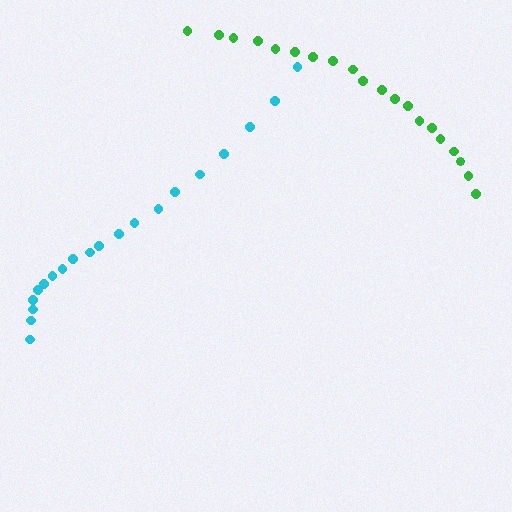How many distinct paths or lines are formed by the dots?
There are 2 distinct paths.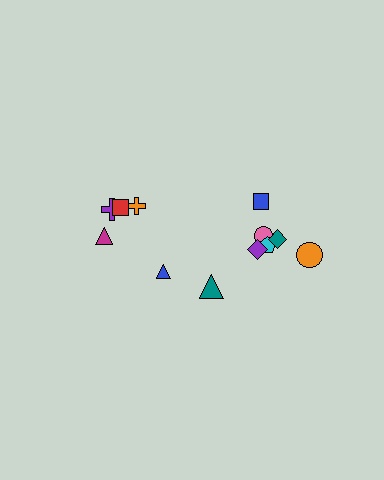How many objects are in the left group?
There are 5 objects.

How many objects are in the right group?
There are 7 objects.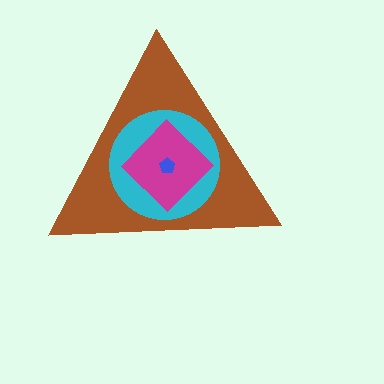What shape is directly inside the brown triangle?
The cyan circle.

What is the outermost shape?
The brown triangle.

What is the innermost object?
The blue pentagon.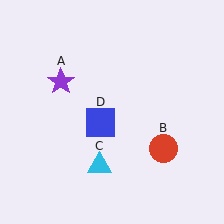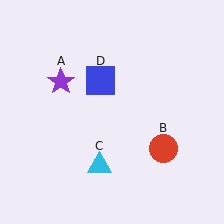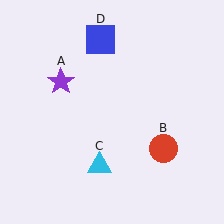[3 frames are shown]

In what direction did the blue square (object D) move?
The blue square (object D) moved up.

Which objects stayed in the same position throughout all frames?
Purple star (object A) and red circle (object B) and cyan triangle (object C) remained stationary.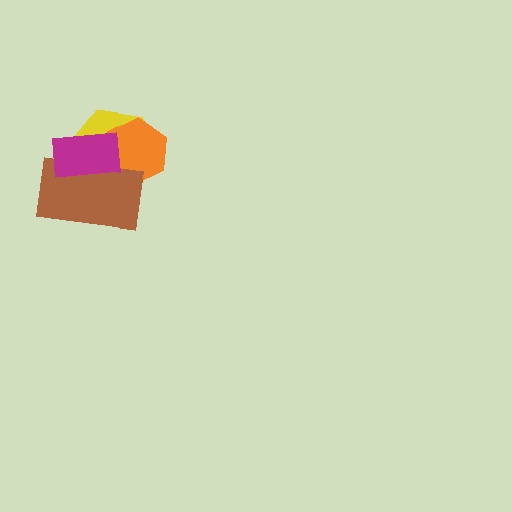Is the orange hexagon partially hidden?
Yes, it is partially covered by another shape.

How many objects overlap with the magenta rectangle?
3 objects overlap with the magenta rectangle.